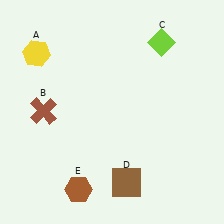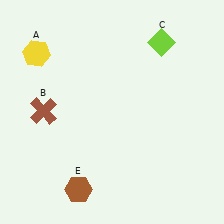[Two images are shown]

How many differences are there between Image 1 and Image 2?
There is 1 difference between the two images.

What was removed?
The brown square (D) was removed in Image 2.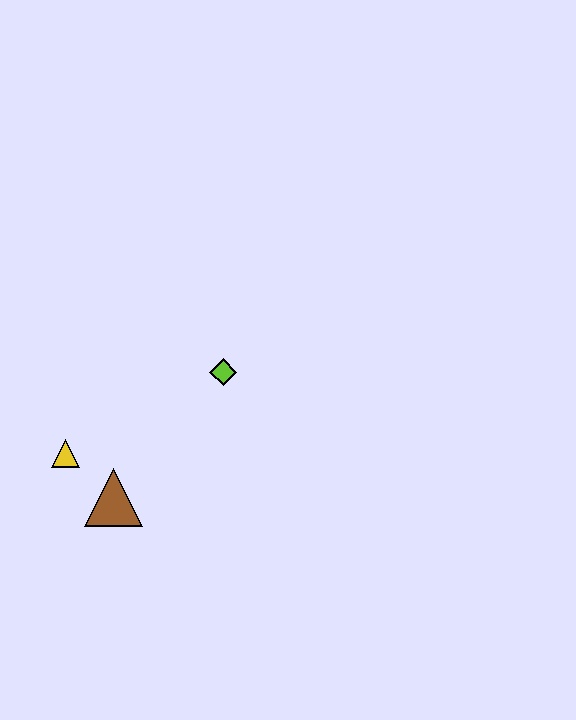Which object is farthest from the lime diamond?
The yellow triangle is farthest from the lime diamond.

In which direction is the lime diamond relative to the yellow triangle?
The lime diamond is to the right of the yellow triangle.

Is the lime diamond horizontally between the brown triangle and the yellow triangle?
No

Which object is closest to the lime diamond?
The brown triangle is closest to the lime diamond.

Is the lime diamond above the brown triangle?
Yes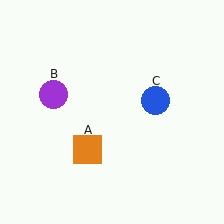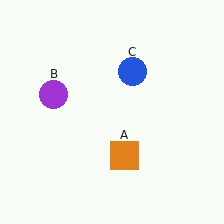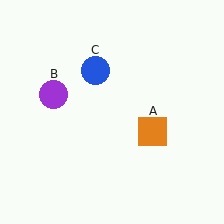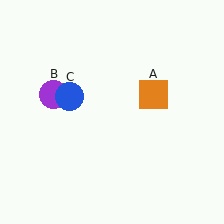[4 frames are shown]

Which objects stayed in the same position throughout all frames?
Purple circle (object B) remained stationary.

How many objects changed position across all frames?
2 objects changed position: orange square (object A), blue circle (object C).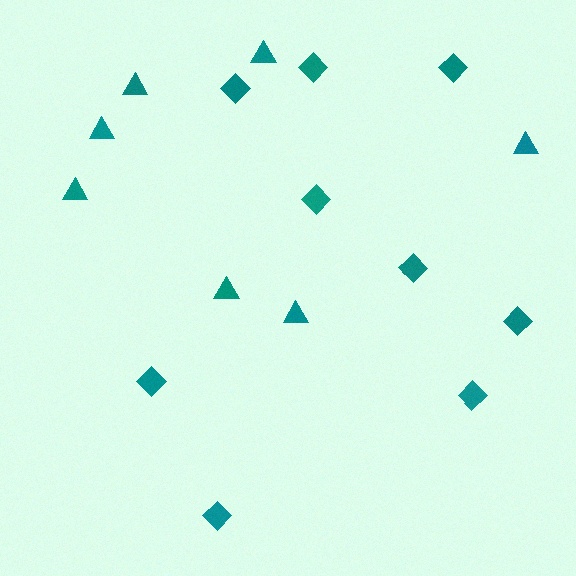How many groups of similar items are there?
There are 2 groups: one group of diamonds (9) and one group of triangles (7).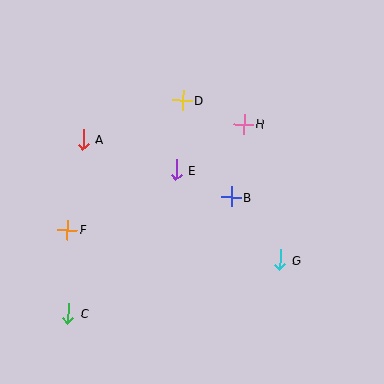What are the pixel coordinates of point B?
Point B is at (231, 197).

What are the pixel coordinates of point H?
Point H is at (244, 124).